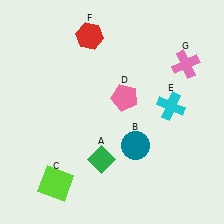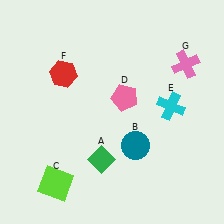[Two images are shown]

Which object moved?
The red hexagon (F) moved down.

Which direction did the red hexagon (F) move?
The red hexagon (F) moved down.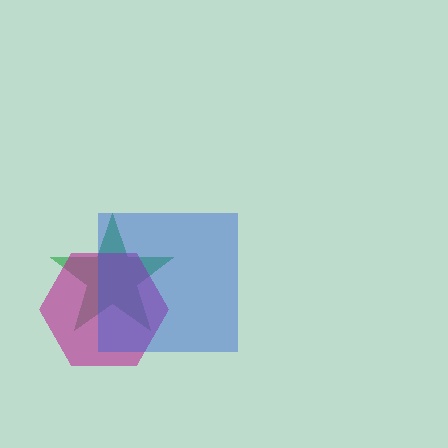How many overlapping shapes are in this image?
There are 3 overlapping shapes in the image.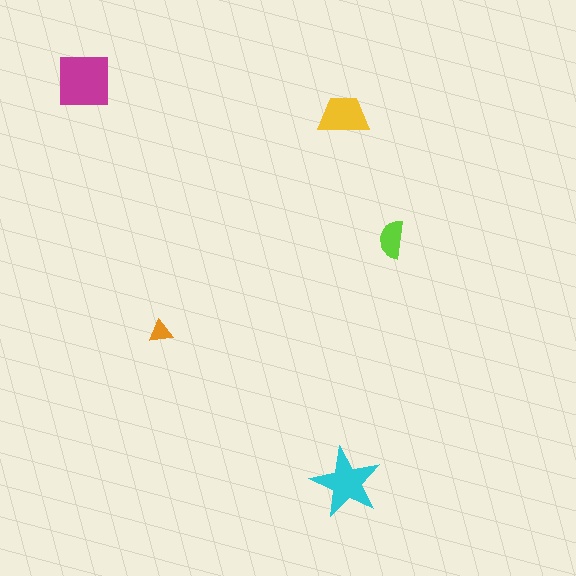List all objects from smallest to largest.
The orange triangle, the lime semicircle, the yellow trapezoid, the cyan star, the magenta square.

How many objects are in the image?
There are 5 objects in the image.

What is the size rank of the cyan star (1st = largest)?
2nd.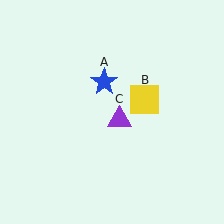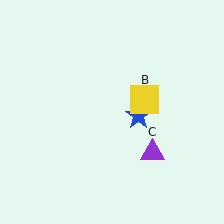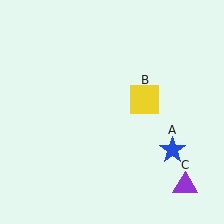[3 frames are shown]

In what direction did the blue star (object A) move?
The blue star (object A) moved down and to the right.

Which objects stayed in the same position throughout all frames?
Yellow square (object B) remained stationary.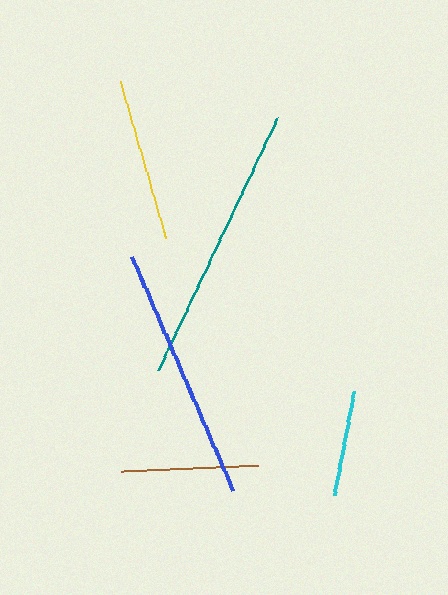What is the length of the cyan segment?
The cyan segment is approximately 105 pixels long.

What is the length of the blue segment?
The blue segment is approximately 255 pixels long.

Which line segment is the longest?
The teal line is the longest at approximately 280 pixels.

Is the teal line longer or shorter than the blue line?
The teal line is longer than the blue line.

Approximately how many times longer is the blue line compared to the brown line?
The blue line is approximately 1.9 times the length of the brown line.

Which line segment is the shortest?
The cyan line is the shortest at approximately 105 pixels.